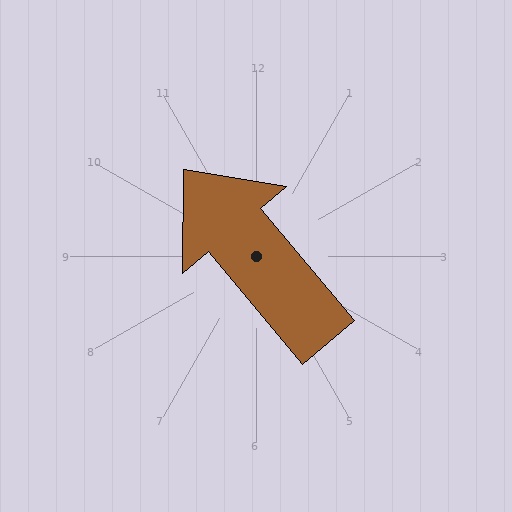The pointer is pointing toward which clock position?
Roughly 11 o'clock.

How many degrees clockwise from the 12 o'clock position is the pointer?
Approximately 320 degrees.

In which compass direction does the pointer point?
Northwest.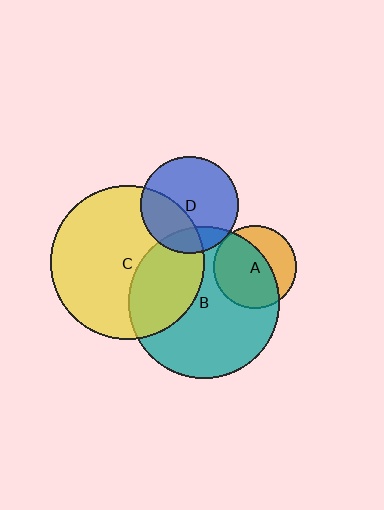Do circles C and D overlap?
Yes.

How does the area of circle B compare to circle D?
Approximately 2.4 times.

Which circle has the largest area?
Circle C (yellow).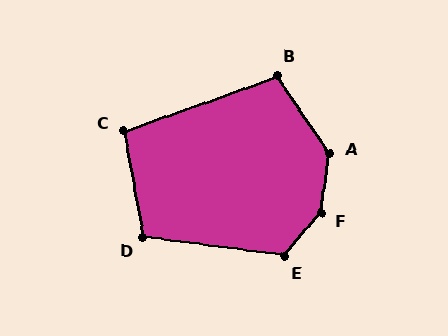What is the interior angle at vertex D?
Approximately 108 degrees (obtuse).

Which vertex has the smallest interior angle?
C, at approximately 100 degrees.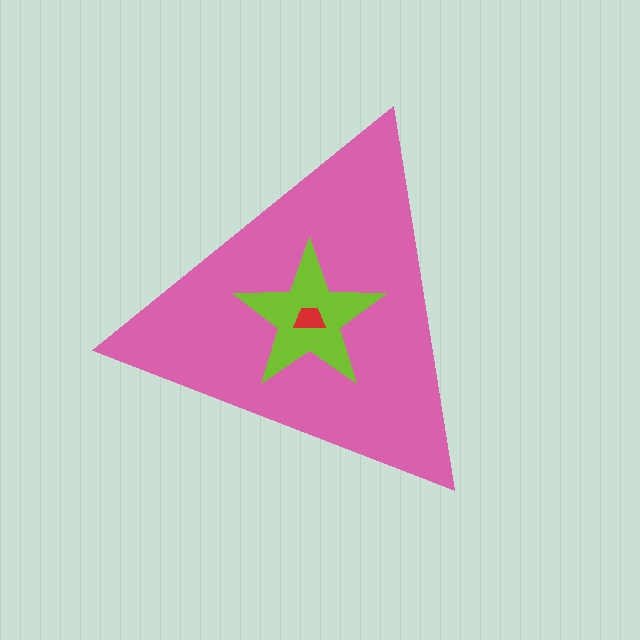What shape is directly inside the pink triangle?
The lime star.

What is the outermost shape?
The pink triangle.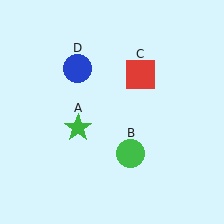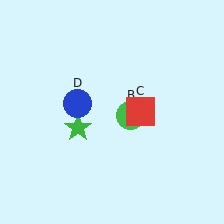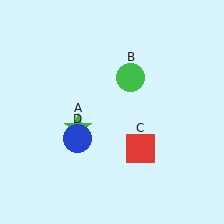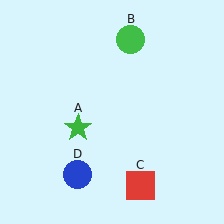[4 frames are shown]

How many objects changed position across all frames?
3 objects changed position: green circle (object B), red square (object C), blue circle (object D).